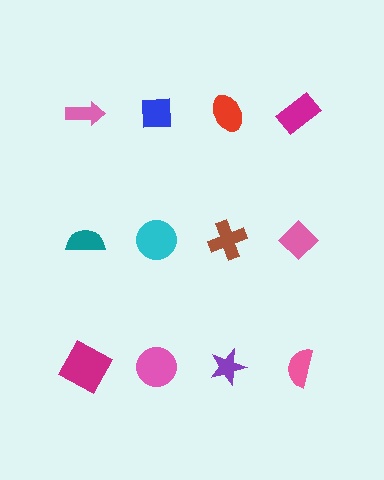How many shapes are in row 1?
4 shapes.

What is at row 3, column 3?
A purple star.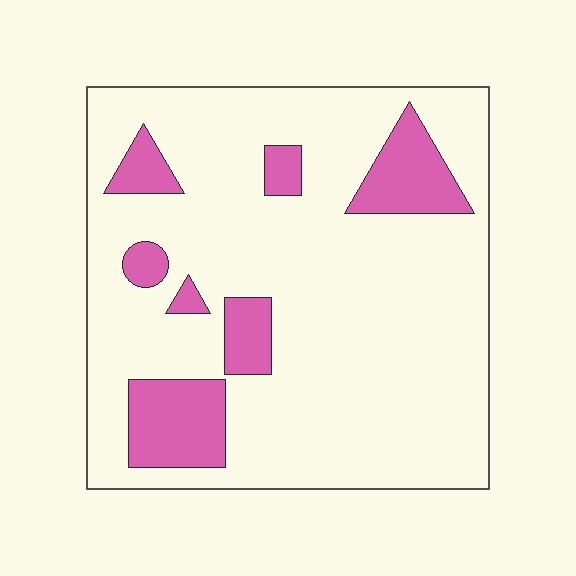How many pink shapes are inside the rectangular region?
7.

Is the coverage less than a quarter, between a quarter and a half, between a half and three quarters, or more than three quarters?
Less than a quarter.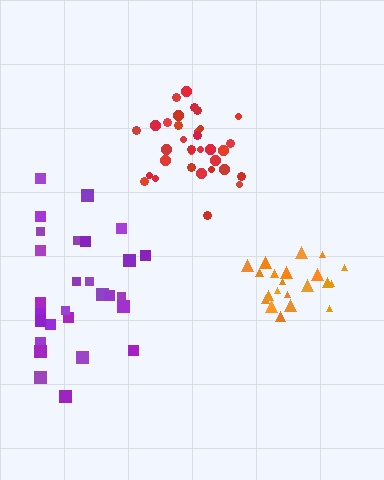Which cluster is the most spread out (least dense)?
Purple.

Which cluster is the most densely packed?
Red.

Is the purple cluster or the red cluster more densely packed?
Red.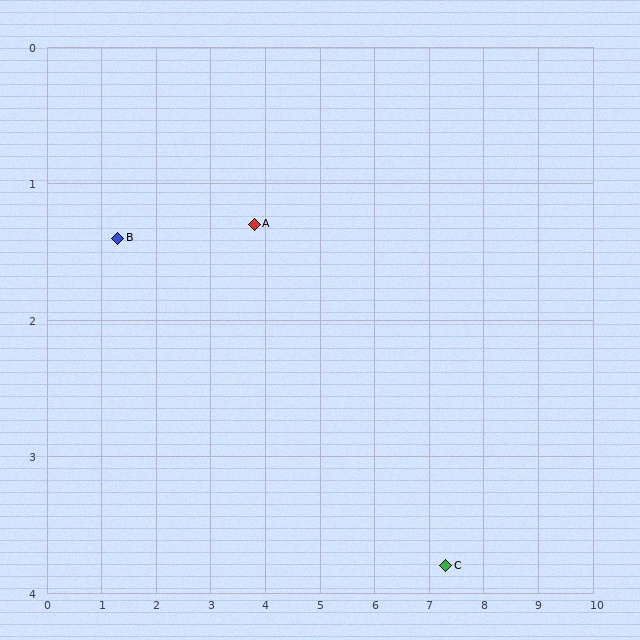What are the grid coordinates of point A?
Point A is at approximately (3.8, 1.3).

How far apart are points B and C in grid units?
Points B and C are about 6.5 grid units apart.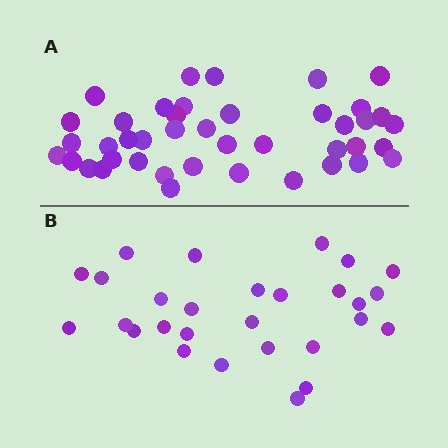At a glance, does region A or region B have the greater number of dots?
Region A (the top region) has more dots.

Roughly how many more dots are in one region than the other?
Region A has approximately 15 more dots than region B.